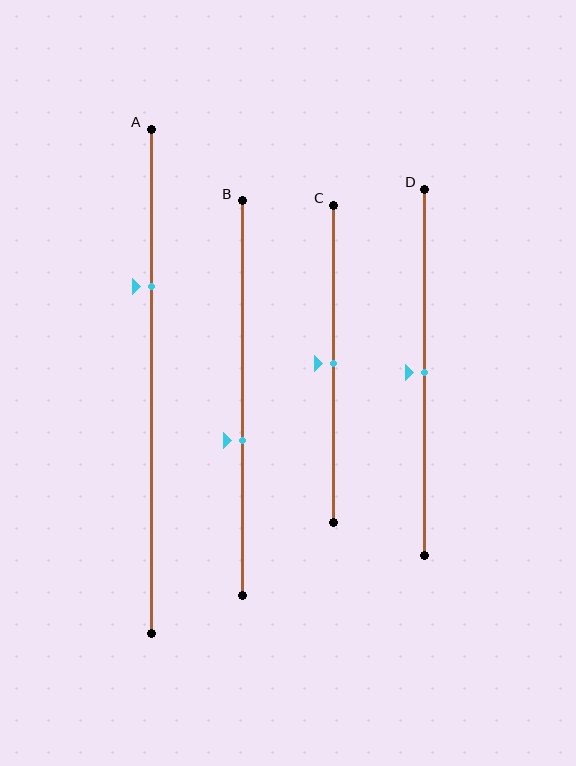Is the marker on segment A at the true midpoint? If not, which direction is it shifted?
No, the marker on segment A is shifted upward by about 19% of the segment length.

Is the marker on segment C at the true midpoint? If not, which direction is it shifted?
Yes, the marker on segment C is at the true midpoint.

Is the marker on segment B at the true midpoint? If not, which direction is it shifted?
No, the marker on segment B is shifted downward by about 11% of the segment length.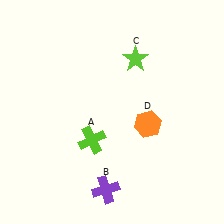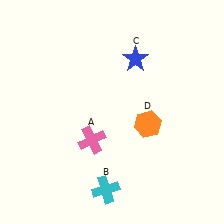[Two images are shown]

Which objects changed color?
A changed from lime to pink. B changed from purple to cyan. C changed from lime to blue.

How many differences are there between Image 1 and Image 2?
There are 3 differences between the two images.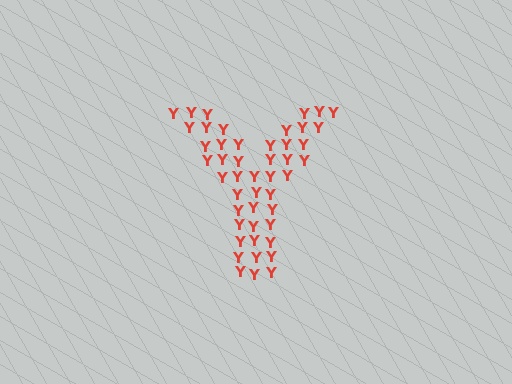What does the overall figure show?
The overall figure shows the letter Y.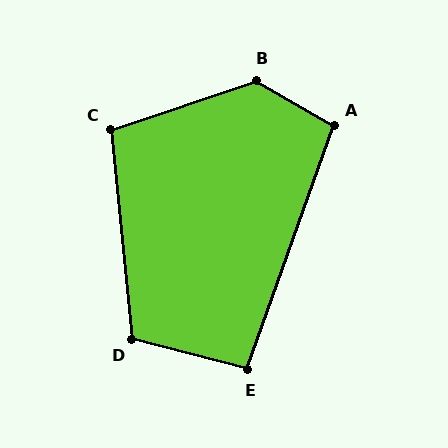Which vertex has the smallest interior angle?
E, at approximately 95 degrees.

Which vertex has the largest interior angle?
B, at approximately 131 degrees.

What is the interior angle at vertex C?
Approximately 103 degrees (obtuse).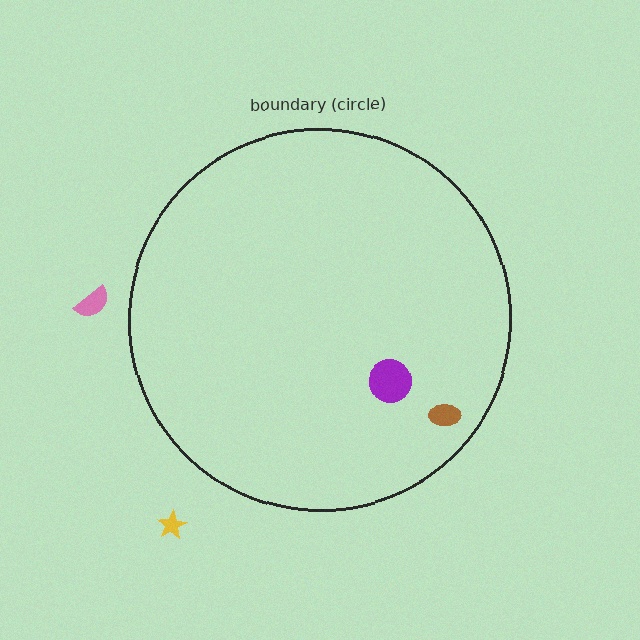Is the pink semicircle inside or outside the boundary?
Outside.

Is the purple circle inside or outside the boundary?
Inside.